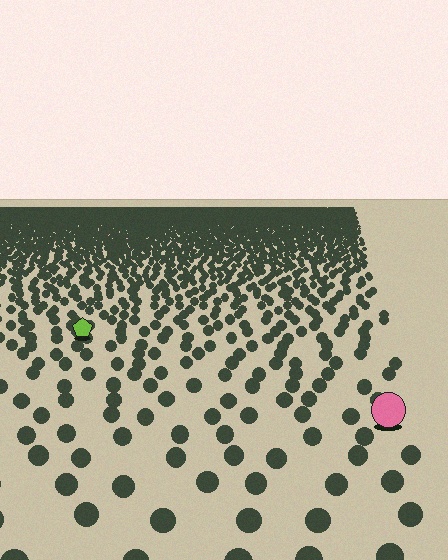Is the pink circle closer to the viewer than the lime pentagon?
Yes. The pink circle is closer — you can tell from the texture gradient: the ground texture is coarser near it.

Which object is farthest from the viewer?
The lime pentagon is farthest from the viewer. It appears smaller and the ground texture around it is denser.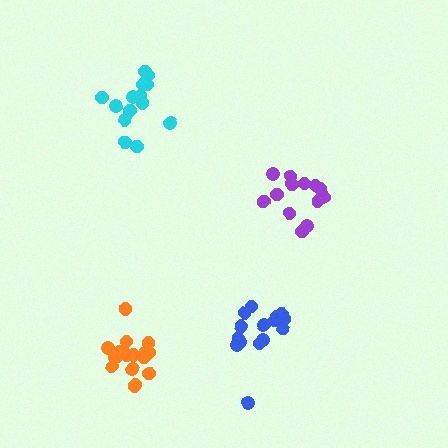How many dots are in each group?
Group 1: 16 dots, Group 2: 15 dots, Group 3: 13 dots, Group 4: 15 dots (59 total).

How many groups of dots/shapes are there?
There are 4 groups.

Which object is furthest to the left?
The cyan cluster is leftmost.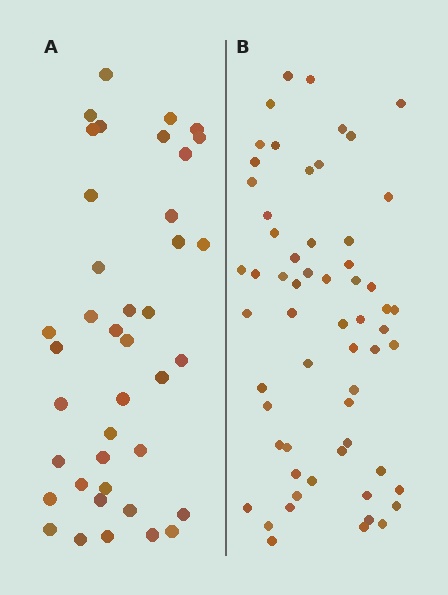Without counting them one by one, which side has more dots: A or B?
Region B (the right region) has more dots.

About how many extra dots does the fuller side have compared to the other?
Region B has approximately 20 more dots than region A.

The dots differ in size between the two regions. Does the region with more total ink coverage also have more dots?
No. Region A has more total ink coverage because its dots are larger, but region B actually contains more individual dots. Total area can be misleading — the number of items is what matters here.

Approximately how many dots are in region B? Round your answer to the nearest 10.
About 60 dots.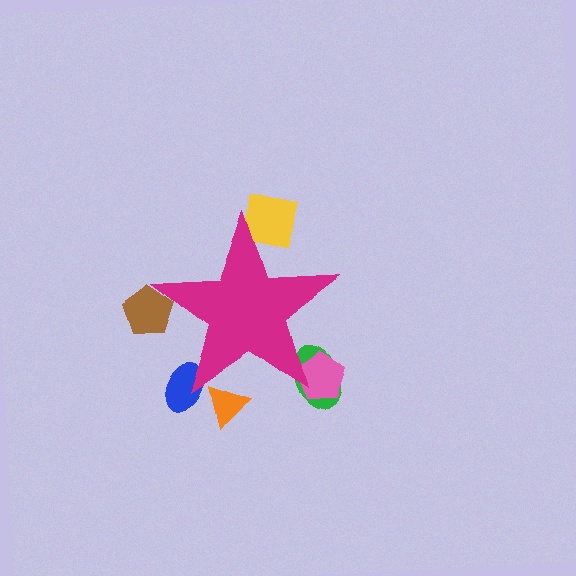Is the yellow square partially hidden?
Yes, the yellow square is partially hidden behind the magenta star.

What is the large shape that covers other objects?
A magenta star.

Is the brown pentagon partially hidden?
Yes, the brown pentagon is partially hidden behind the magenta star.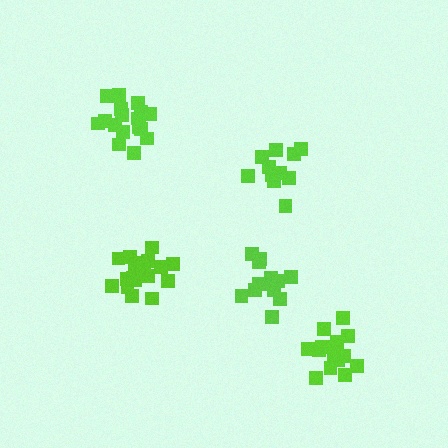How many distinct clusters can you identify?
There are 5 distinct clusters.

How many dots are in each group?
Group 1: 14 dots, Group 2: 11 dots, Group 3: 17 dots, Group 4: 17 dots, Group 5: 15 dots (74 total).